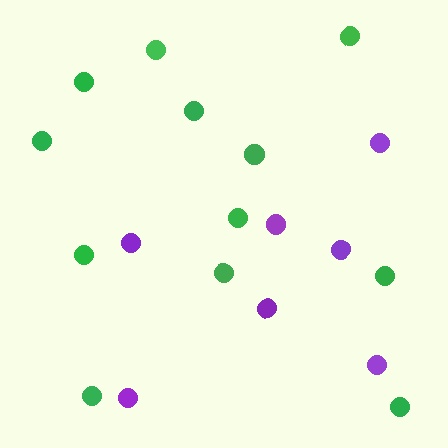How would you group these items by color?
There are 2 groups: one group of green circles (12) and one group of purple circles (7).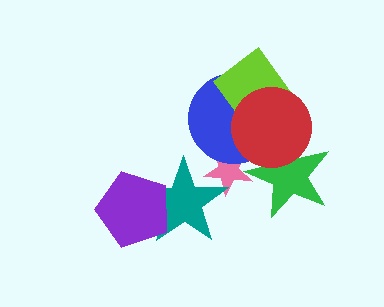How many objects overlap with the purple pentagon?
1 object overlaps with the purple pentagon.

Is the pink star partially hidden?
Yes, it is partially covered by another shape.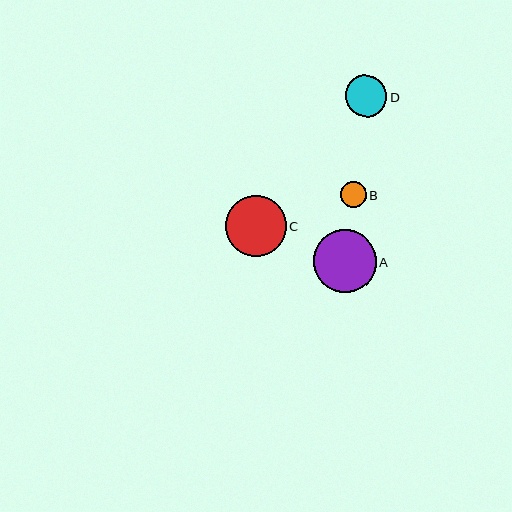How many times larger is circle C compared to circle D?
Circle C is approximately 1.5 times the size of circle D.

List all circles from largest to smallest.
From largest to smallest: A, C, D, B.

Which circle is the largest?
Circle A is the largest with a size of approximately 63 pixels.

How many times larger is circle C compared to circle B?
Circle C is approximately 2.3 times the size of circle B.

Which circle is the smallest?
Circle B is the smallest with a size of approximately 26 pixels.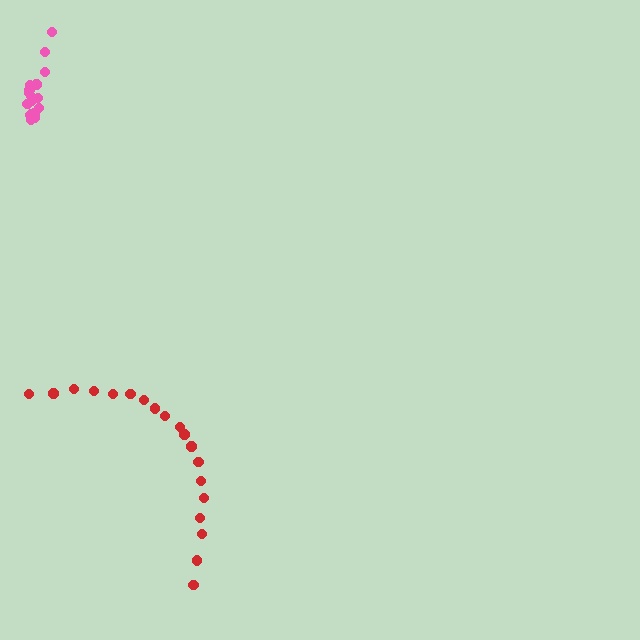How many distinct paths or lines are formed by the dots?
There are 2 distinct paths.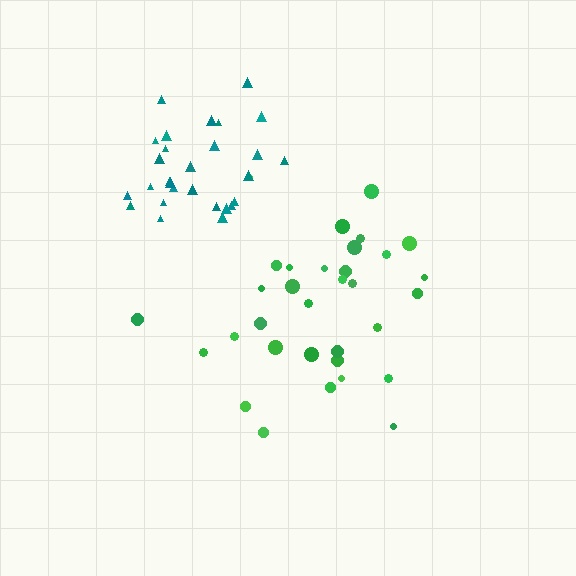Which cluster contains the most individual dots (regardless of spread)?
Green (33).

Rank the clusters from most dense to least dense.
teal, green.